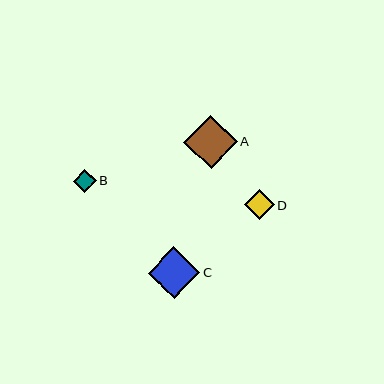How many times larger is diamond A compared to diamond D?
Diamond A is approximately 1.8 times the size of diamond D.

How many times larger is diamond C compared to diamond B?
Diamond C is approximately 2.2 times the size of diamond B.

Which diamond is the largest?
Diamond A is the largest with a size of approximately 54 pixels.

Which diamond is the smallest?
Diamond B is the smallest with a size of approximately 23 pixels.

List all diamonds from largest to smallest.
From largest to smallest: A, C, D, B.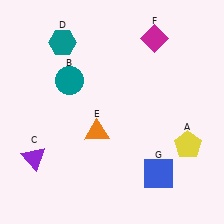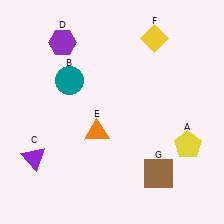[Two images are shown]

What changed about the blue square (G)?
In Image 1, G is blue. In Image 2, it changed to brown.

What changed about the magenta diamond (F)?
In Image 1, F is magenta. In Image 2, it changed to yellow.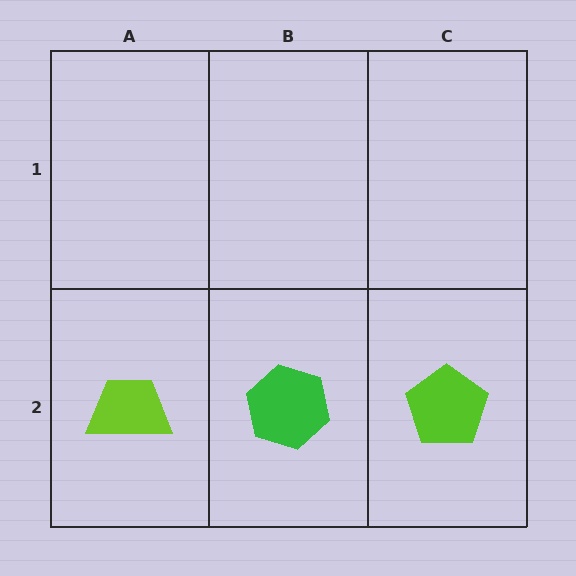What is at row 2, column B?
A green hexagon.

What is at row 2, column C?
A lime pentagon.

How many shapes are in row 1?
0 shapes.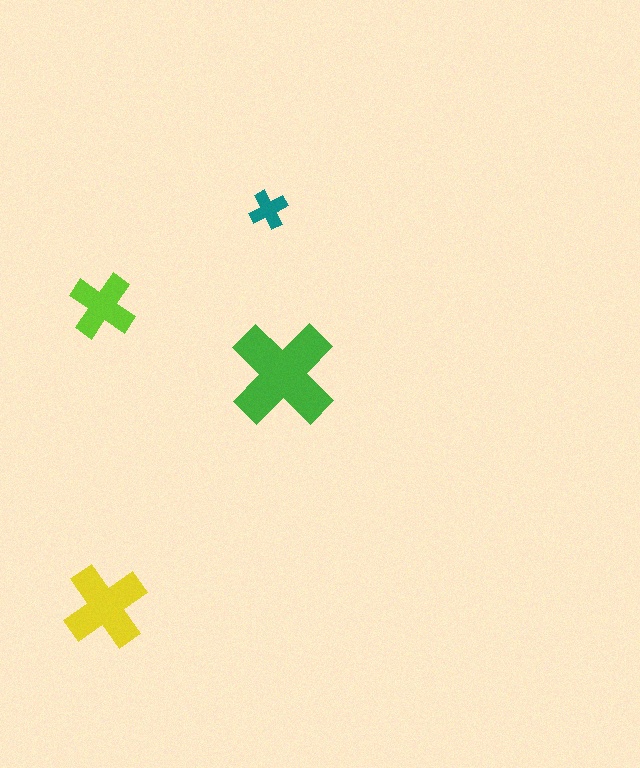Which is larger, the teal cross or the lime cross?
The lime one.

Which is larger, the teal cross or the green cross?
The green one.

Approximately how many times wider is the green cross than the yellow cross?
About 1.5 times wider.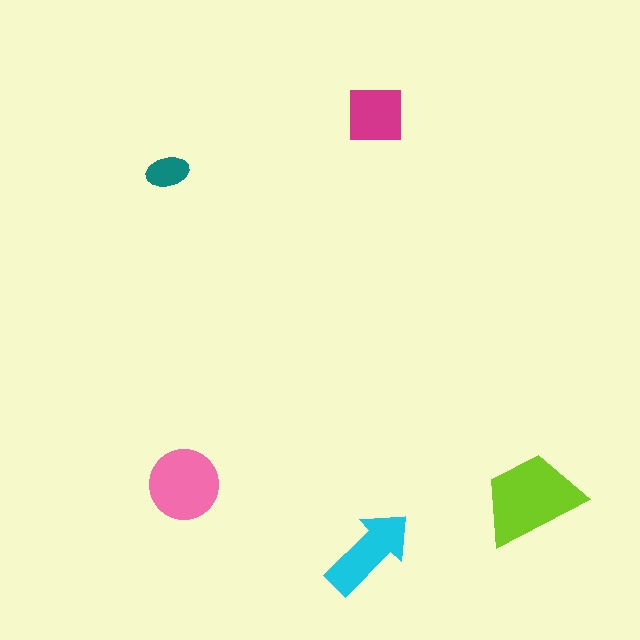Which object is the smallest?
The teal ellipse.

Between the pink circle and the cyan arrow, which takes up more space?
The pink circle.